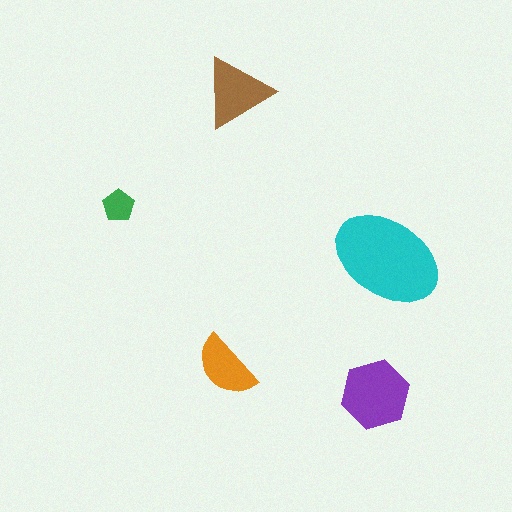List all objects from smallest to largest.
The green pentagon, the orange semicircle, the brown triangle, the purple hexagon, the cyan ellipse.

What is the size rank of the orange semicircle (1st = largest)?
4th.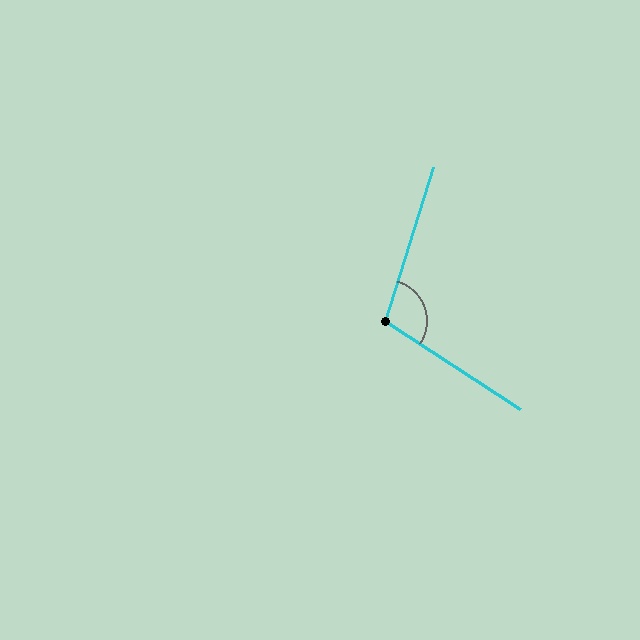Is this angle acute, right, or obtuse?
It is obtuse.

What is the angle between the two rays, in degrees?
Approximately 106 degrees.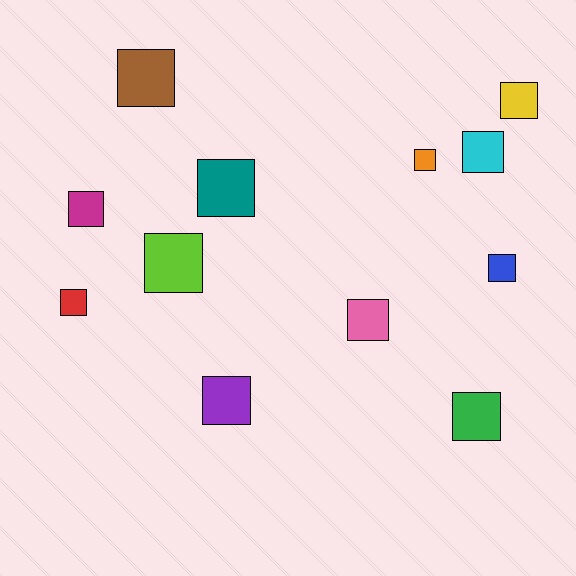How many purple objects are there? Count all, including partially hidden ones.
There is 1 purple object.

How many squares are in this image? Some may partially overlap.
There are 12 squares.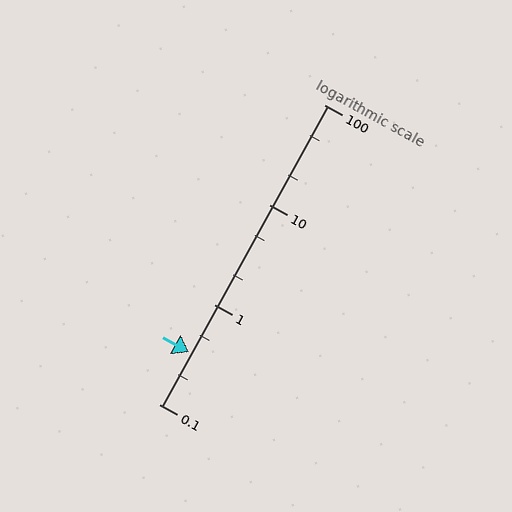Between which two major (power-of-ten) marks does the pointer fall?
The pointer is between 0.1 and 1.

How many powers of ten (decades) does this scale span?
The scale spans 3 decades, from 0.1 to 100.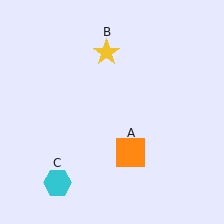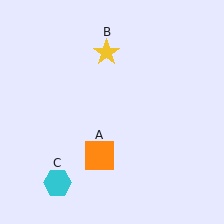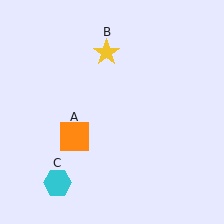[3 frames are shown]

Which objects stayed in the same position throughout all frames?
Yellow star (object B) and cyan hexagon (object C) remained stationary.